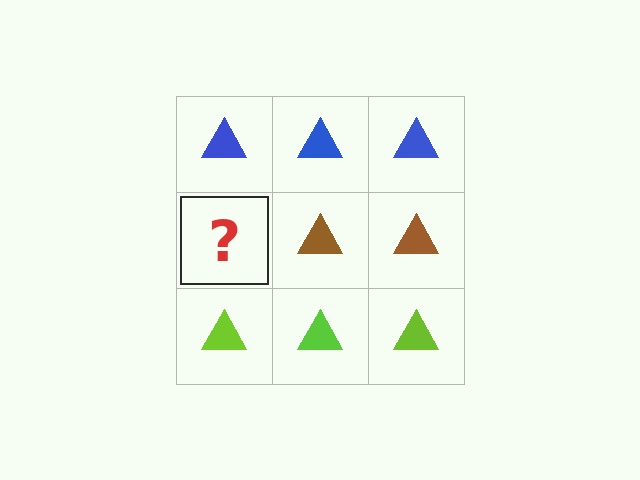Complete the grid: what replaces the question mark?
The question mark should be replaced with a brown triangle.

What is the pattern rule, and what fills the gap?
The rule is that each row has a consistent color. The gap should be filled with a brown triangle.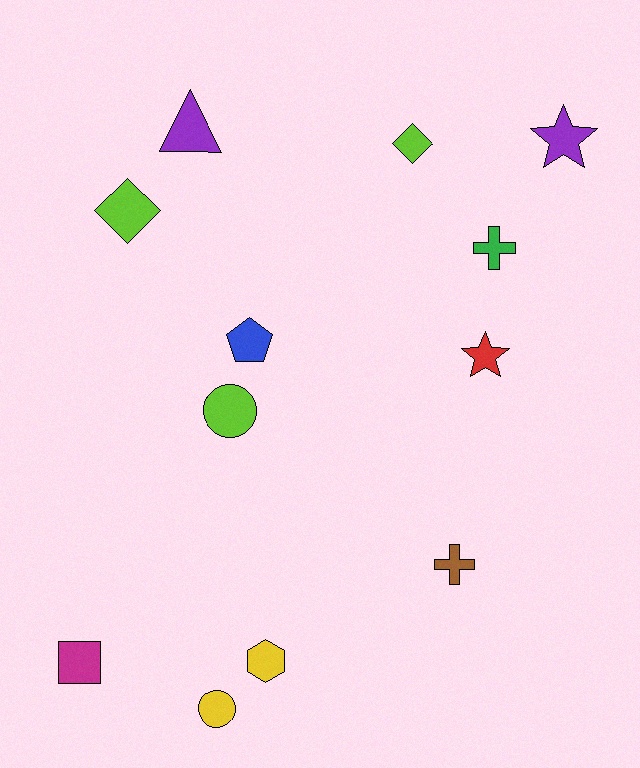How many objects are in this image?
There are 12 objects.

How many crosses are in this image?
There are 2 crosses.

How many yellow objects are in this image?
There are 2 yellow objects.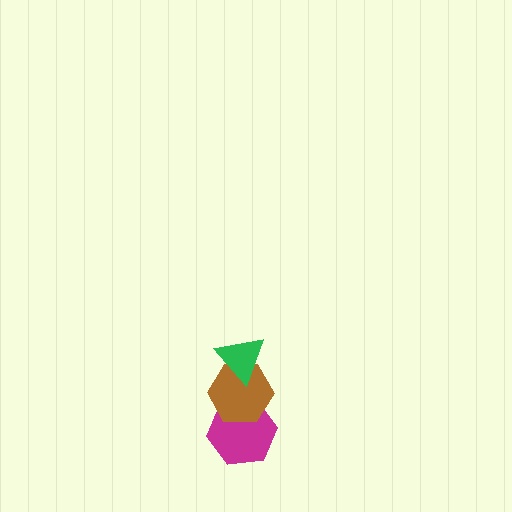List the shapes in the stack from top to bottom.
From top to bottom: the green triangle, the brown hexagon, the magenta hexagon.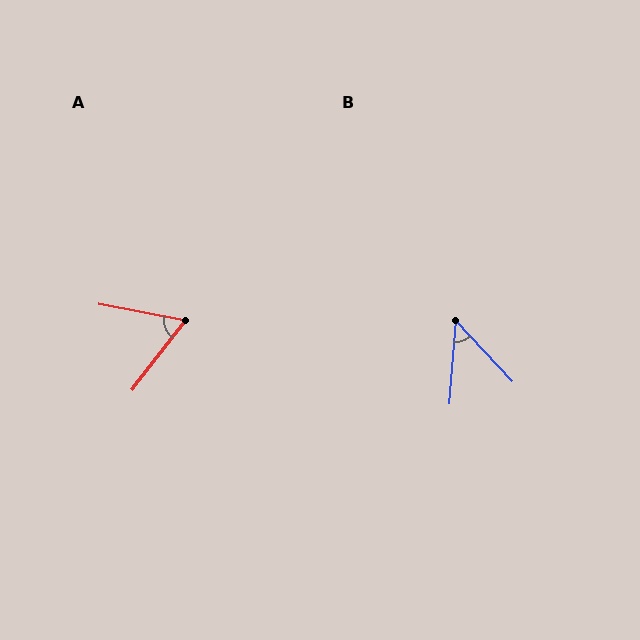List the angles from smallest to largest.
B (47°), A (63°).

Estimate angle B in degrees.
Approximately 47 degrees.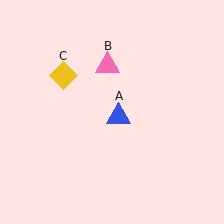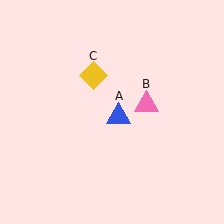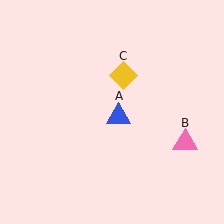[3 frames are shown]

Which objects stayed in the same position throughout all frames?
Blue triangle (object A) remained stationary.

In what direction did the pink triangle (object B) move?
The pink triangle (object B) moved down and to the right.